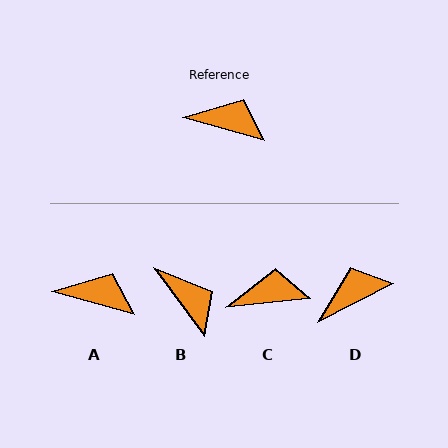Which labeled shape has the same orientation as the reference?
A.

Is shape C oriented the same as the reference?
No, it is off by about 21 degrees.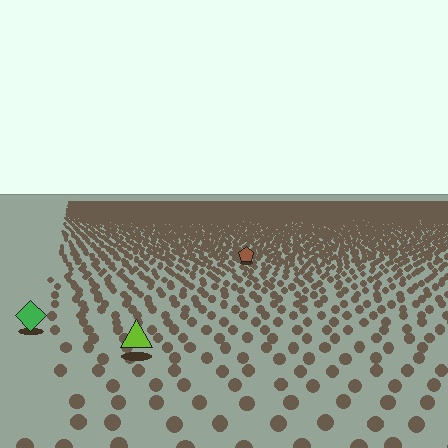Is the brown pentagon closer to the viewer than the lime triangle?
No. The lime triangle is closer — you can tell from the texture gradient: the ground texture is coarser near it.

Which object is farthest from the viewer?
The brown pentagon is farthest from the viewer. It appears smaller and the ground texture around it is denser.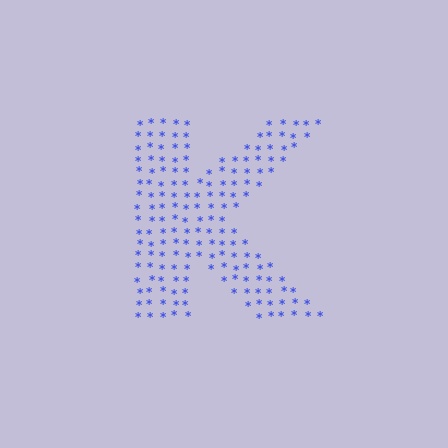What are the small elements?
The small elements are asterisks.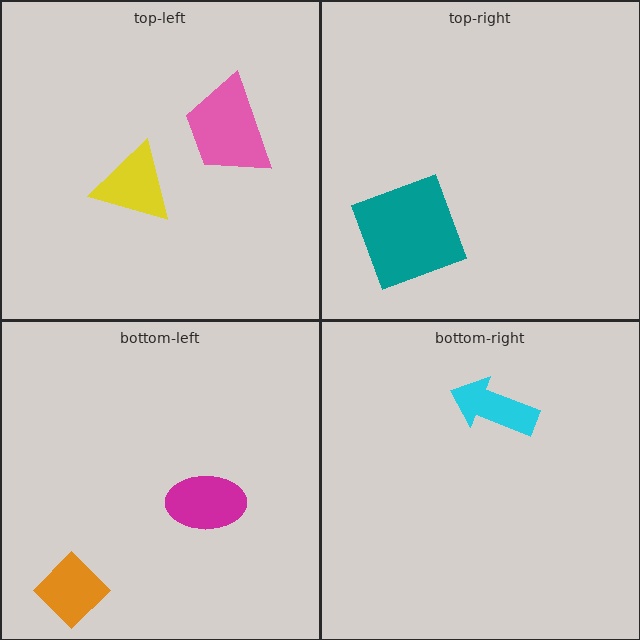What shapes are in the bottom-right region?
The cyan arrow.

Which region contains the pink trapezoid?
The top-left region.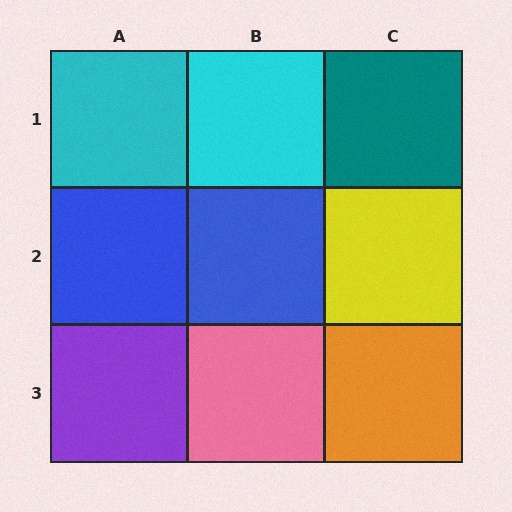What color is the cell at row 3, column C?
Orange.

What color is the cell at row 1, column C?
Teal.